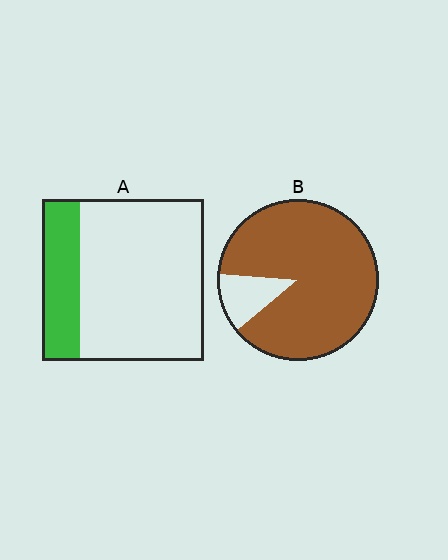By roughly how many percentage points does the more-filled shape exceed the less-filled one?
By roughly 65 percentage points (B over A).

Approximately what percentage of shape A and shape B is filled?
A is approximately 25% and B is approximately 90%.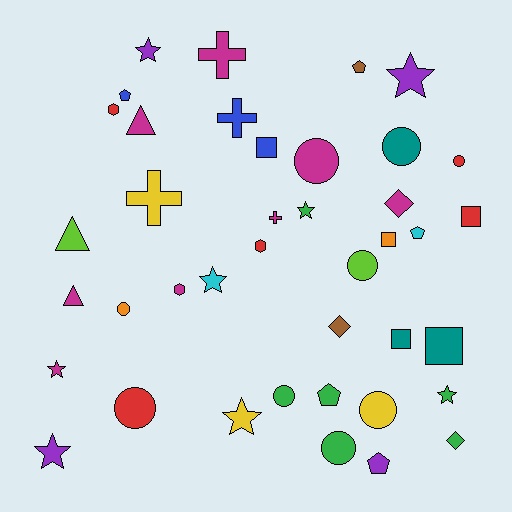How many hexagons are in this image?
There are 3 hexagons.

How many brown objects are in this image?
There are 2 brown objects.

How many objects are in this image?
There are 40 objects.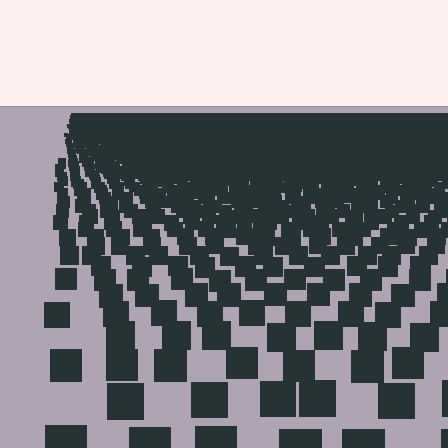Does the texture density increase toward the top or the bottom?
Density increases toward the top.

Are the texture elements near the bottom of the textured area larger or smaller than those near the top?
Larger. Near the bottom, elements are closer to the viewer and appear at a bigger on-screen size.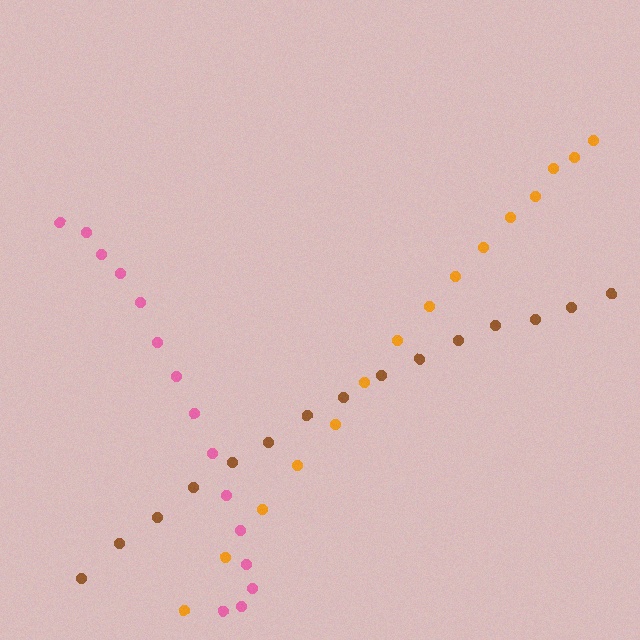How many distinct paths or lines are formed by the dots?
There are 3 distinct paths.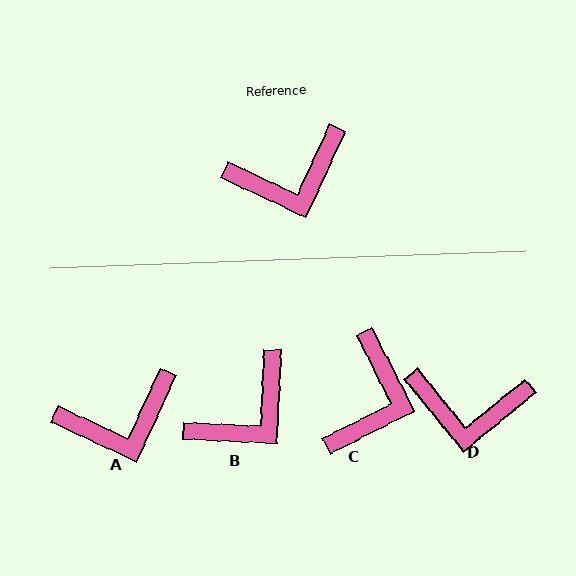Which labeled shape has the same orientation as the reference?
A.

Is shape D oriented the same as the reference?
No, it is off by about 26 degrees.